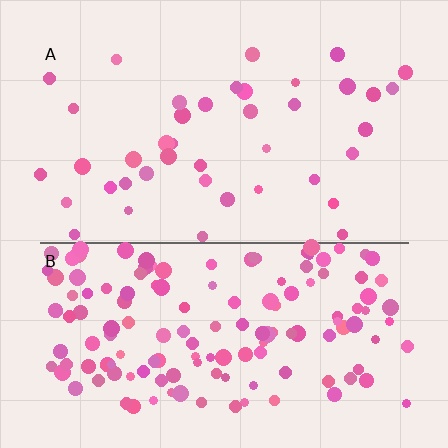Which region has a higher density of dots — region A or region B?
B (the bottom).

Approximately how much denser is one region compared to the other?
Approximately 3.6× — region B over region A.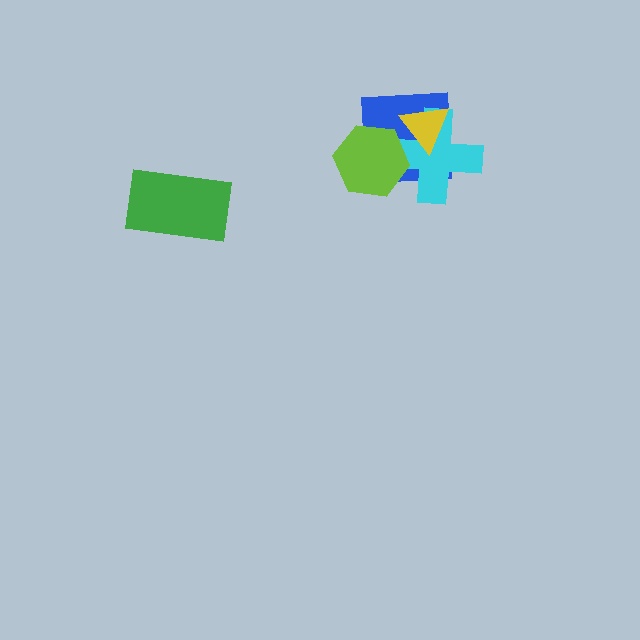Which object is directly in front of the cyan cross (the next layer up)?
The yellow triangle is directly in front of the cyan cross.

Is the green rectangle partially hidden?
No, no other shape covers it.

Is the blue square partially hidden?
Yes, it is partially covered by another shape.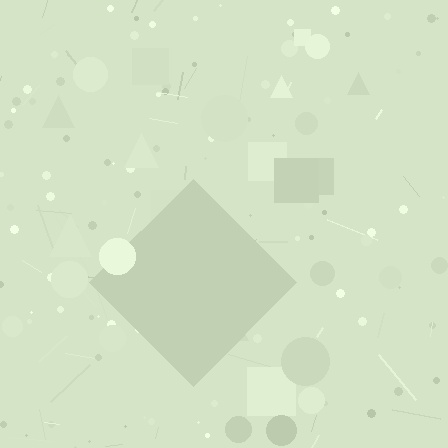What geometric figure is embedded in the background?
A diamond is embedded in the background.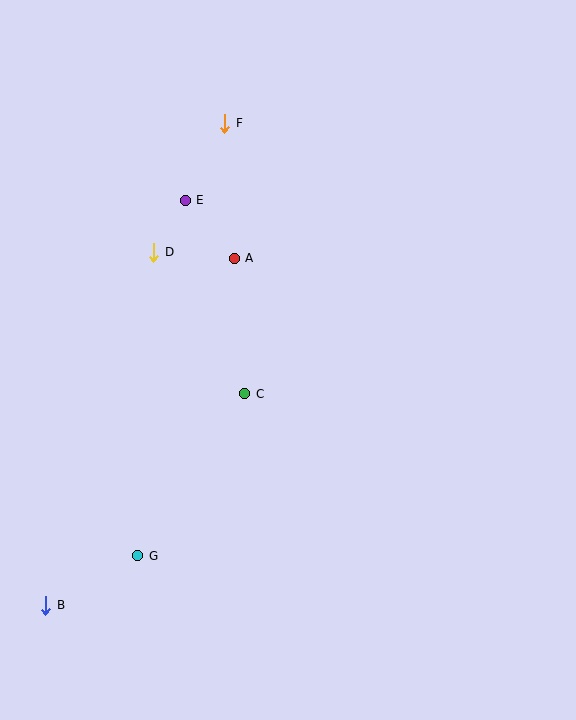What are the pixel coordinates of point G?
Point G is at (138, 556).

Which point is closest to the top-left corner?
Point F is closest to the top-left corner.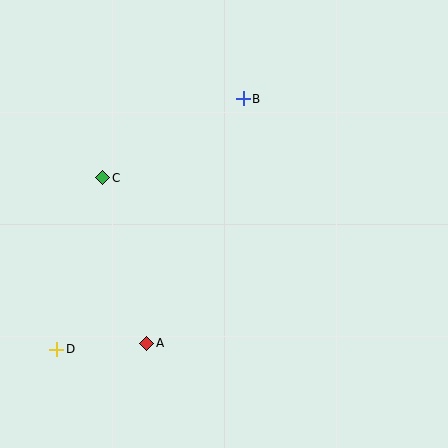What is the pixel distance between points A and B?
The distance between A and B is 263 pixels.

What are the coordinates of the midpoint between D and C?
The midpoint between D and C is at (80, 264).